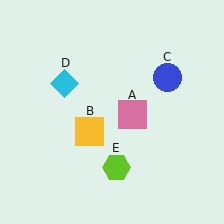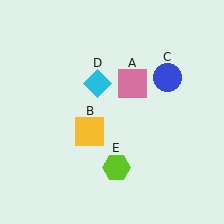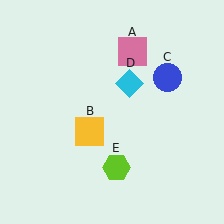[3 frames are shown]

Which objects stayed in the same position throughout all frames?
Yellow square (object B) and blue circle (object C) and lime hexagon (object E) remained stationary.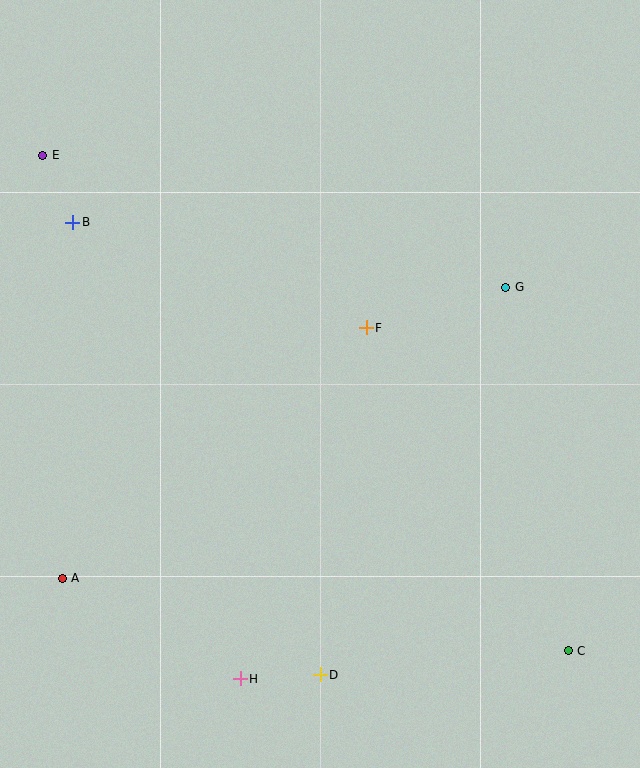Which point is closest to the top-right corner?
Point G is closest to the top-right corner.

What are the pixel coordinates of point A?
Point A is at (62, 578).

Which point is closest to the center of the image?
Point F at (366, 328) is closest to the center.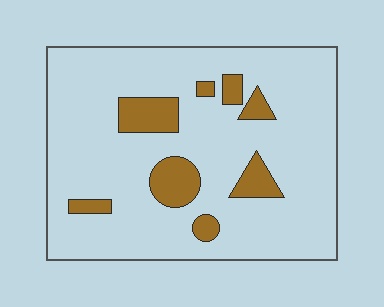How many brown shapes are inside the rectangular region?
8.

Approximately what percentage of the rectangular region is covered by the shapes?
Approximately 15%.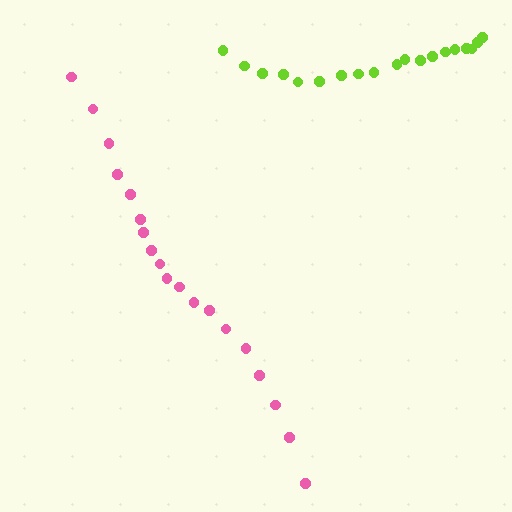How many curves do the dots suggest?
There are 2 distinct paths.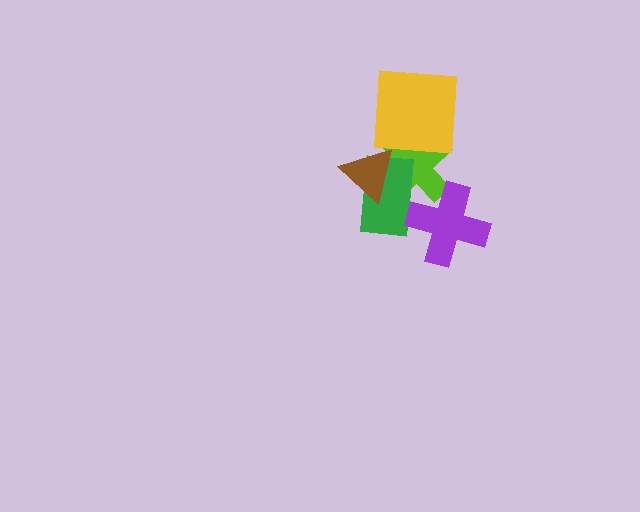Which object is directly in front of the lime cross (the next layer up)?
The green rectangle is directly in front of the lime cross.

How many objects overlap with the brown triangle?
2 objects overlap with the brown triangle.